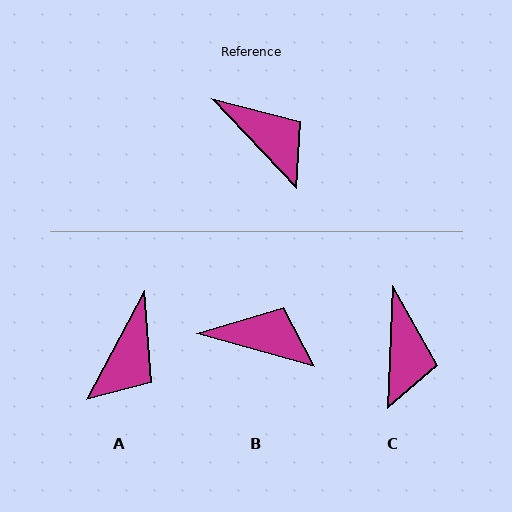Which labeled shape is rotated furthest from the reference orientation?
A, about 72 degrees away.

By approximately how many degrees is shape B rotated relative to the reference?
Approximately 31 degrees counter-clockwise.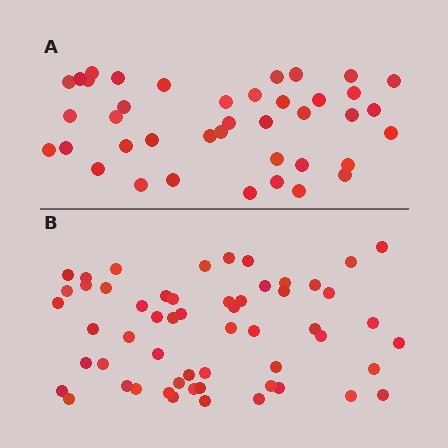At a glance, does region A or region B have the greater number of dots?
Region B (the bottom region) has more dots.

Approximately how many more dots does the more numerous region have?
Region B has approximately 15 more dots than region A.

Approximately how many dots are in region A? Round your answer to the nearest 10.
About 40 dots.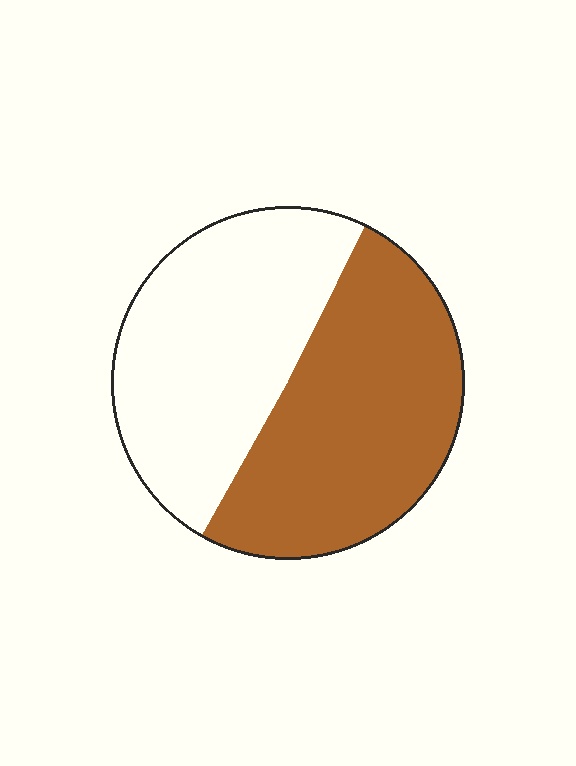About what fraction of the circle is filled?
About one half (1/2).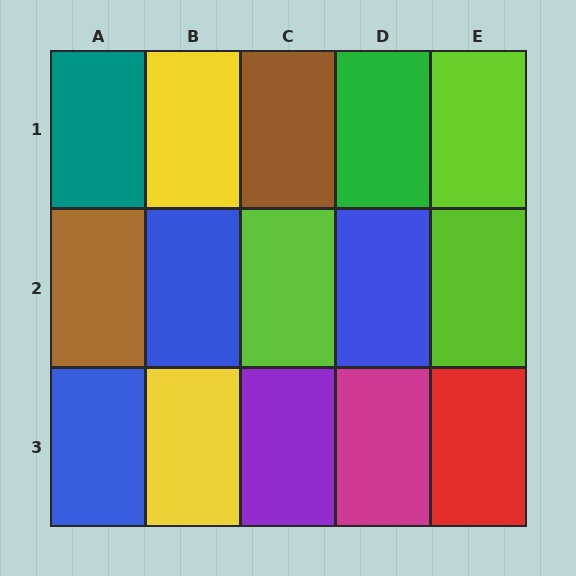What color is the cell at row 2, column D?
Blue.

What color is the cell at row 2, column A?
Brown.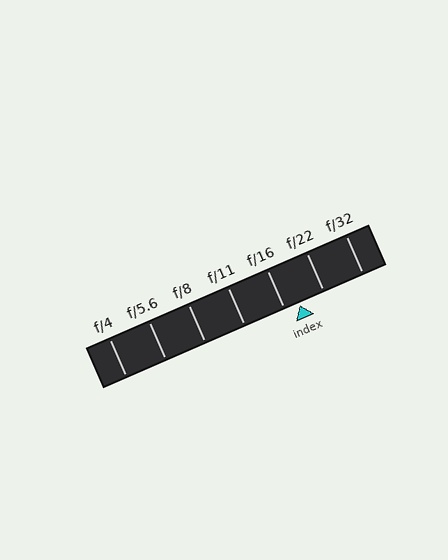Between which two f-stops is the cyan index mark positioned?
The index mark is between f/16 and f/22.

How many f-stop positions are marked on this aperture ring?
There are 7 f-stop positions marked.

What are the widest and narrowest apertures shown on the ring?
The widest aperture shown is f/4 and the narrowest is f/32.